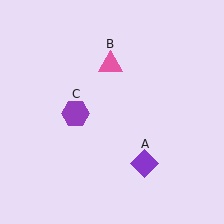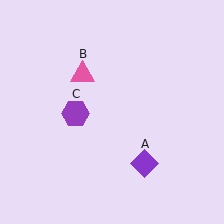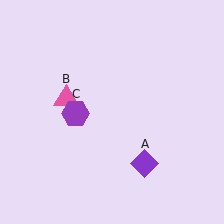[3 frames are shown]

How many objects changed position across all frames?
1 object changed position: pink triangle (object B).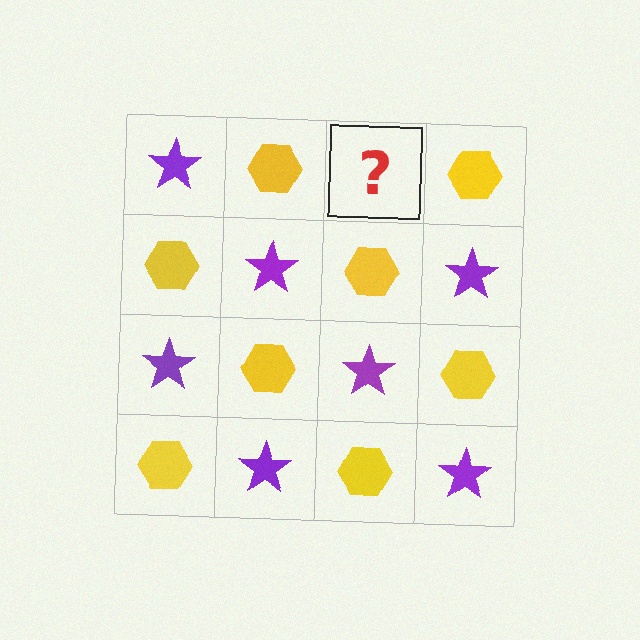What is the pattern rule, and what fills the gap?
The rule is that it alternates purple star and yellow hexagon in a checkerboard pattern. The gap should be filled with a purple star.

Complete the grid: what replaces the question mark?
The question mark should be replaced with a purple star.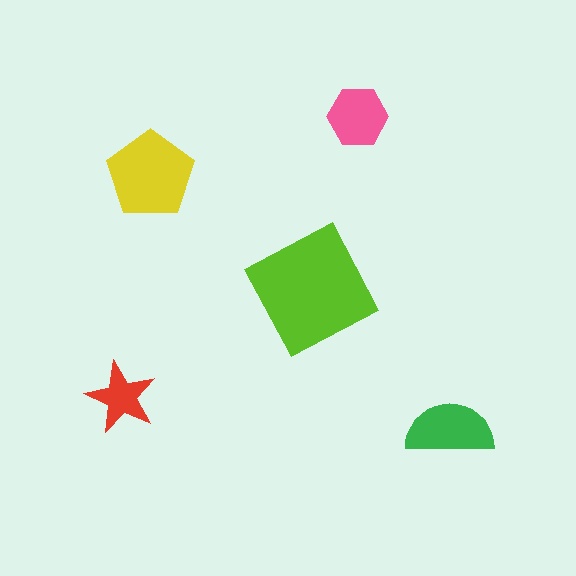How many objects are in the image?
There are 5 objects in the image.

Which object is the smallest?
The red star.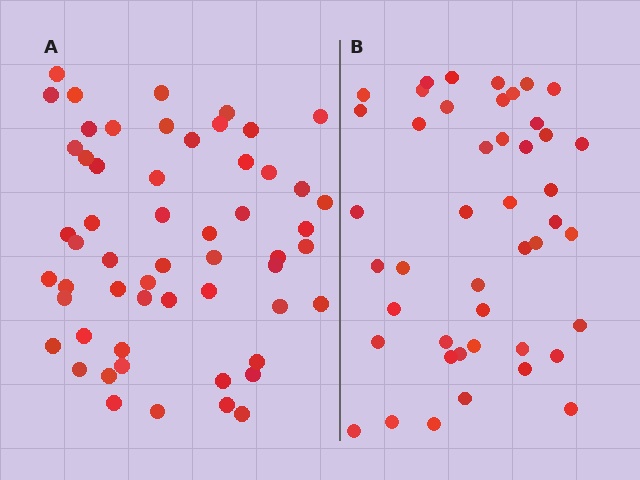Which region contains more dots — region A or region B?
Region A (the left region) has more dots.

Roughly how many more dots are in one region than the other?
Region A has roughly 12 or so more dots than region B.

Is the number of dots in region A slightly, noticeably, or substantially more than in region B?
Region A has only slightly more — the two regions are fairly close. The ratio is roughly 1.2 to 1.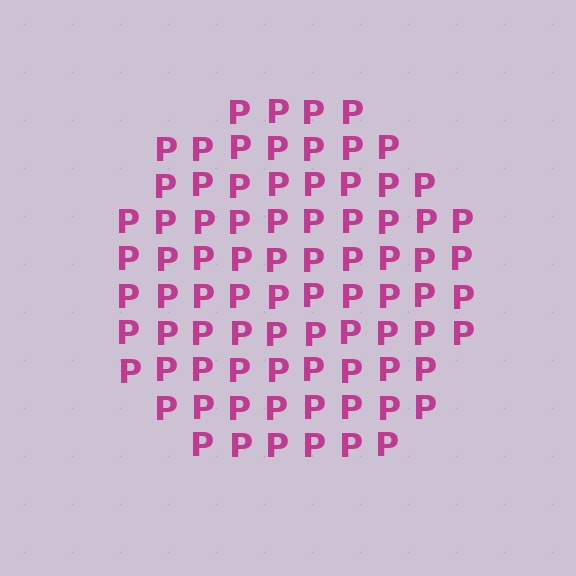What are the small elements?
The small elements are letter P's.